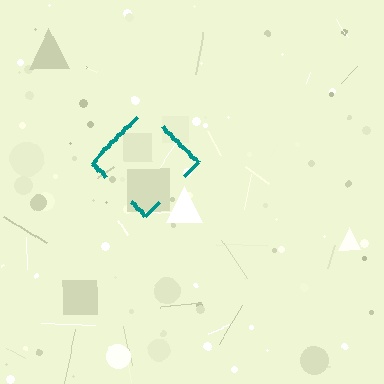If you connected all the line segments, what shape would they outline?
They would outline a diamond.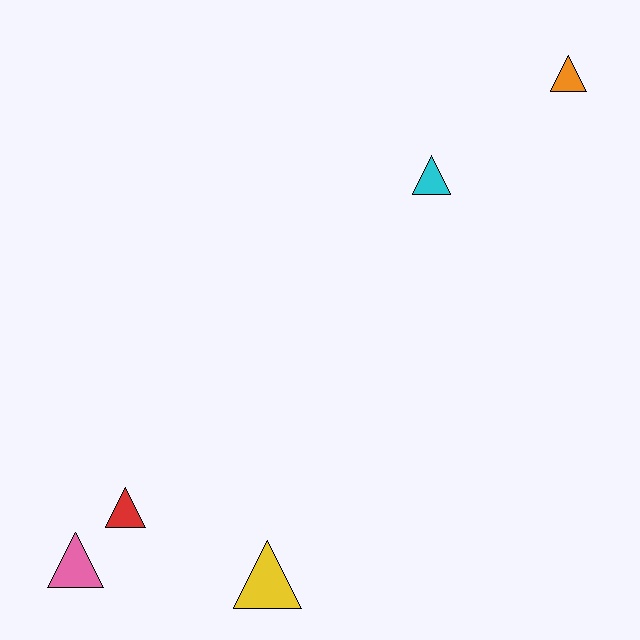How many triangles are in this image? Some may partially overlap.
There are 5 triangles.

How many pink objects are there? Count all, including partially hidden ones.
There is 1 pink object.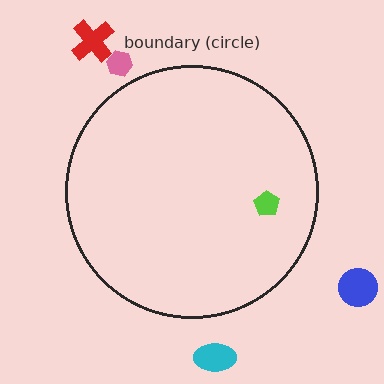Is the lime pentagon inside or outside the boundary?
Inside.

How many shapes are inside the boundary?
1 inside, 4 outside.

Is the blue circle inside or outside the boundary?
Outside.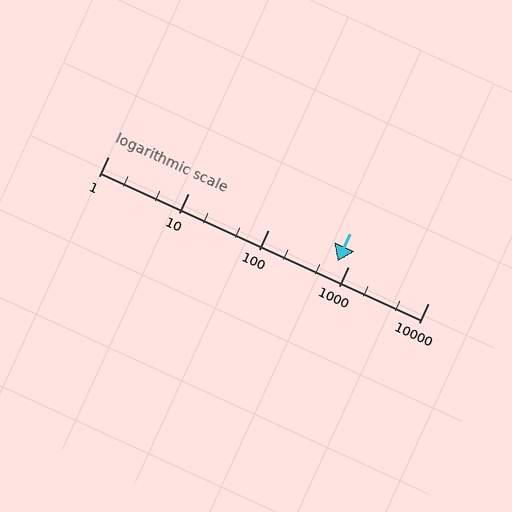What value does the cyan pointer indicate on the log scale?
The pointer indicates approximately 740.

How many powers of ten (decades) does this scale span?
The scale spans 4 decades, from 1 to 10000.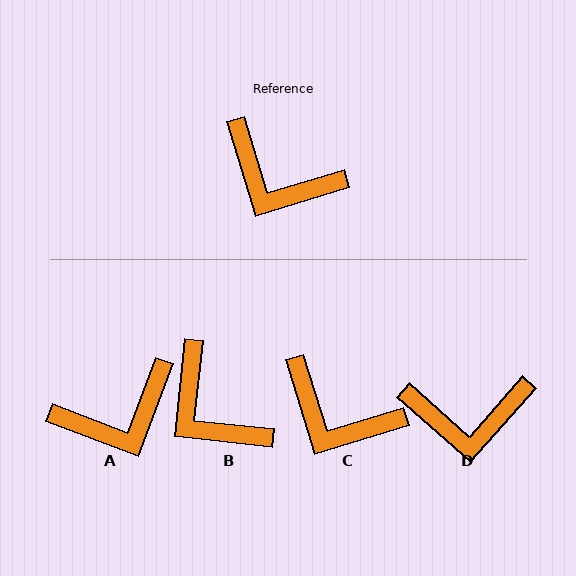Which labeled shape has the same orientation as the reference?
C.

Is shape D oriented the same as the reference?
No, it is off by about 32 degrees.